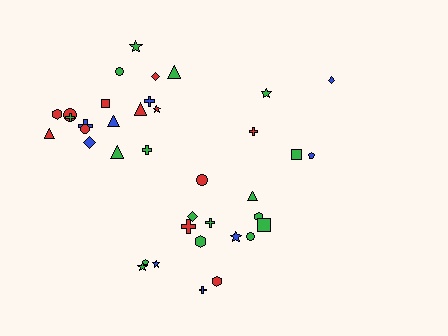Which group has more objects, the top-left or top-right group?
The top-left group.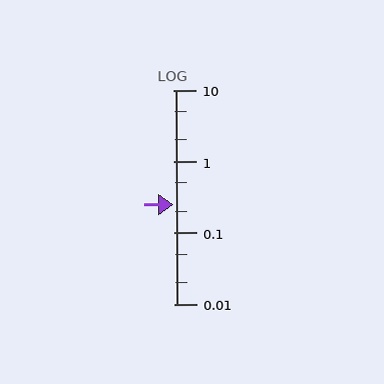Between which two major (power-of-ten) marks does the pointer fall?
The pointer is between 0.1 and 1.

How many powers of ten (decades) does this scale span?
The scale spans 3 decades, from 0.01 to 10.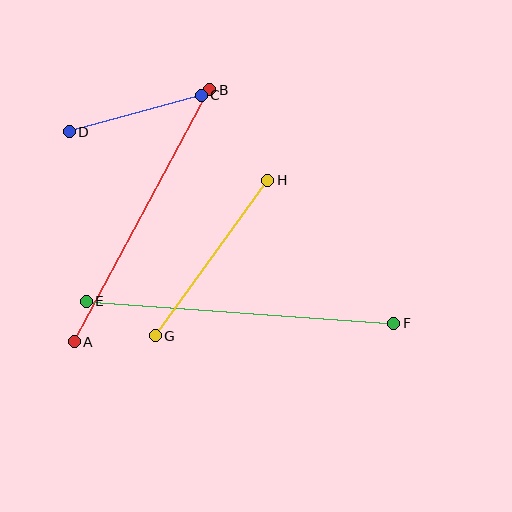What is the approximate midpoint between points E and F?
The midpoint is at approximately (240, 312) pixels.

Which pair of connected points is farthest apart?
Points E and F are farthest apart.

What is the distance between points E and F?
The distance is approximately 308 pixels.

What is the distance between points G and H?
The distance is approximately 192 pixels.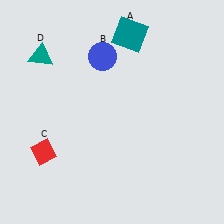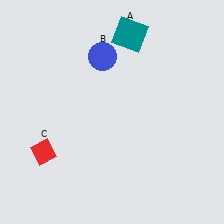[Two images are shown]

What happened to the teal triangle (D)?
The teal triangle (D) was removed in Image 2. It was in the top-left area of Image 1.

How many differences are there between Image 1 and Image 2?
There is 1 difference between the two images.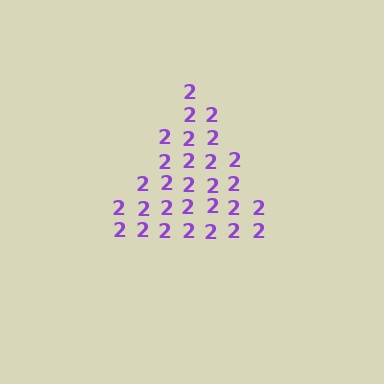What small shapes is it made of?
It is made of small digit 2's.